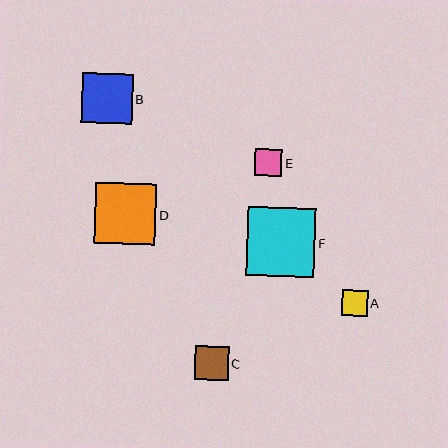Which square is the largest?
Square F is the largest with a size of approximately 69 pixels.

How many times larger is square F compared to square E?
Square F is approximately 2.5 times the size of square E.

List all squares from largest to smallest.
From largest to smallest: F, D, B, C, E, A.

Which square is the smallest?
Square A is the smallest with a size of approximately 26 pixels.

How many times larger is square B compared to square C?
Square B is approximately 1.5 times the size of square C.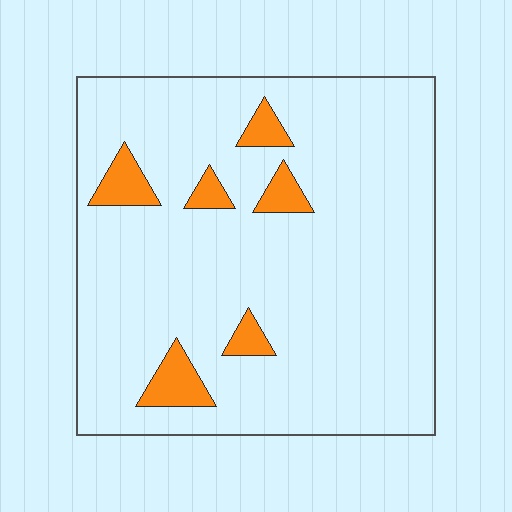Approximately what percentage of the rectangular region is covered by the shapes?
Approximately 10%.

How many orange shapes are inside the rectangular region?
6.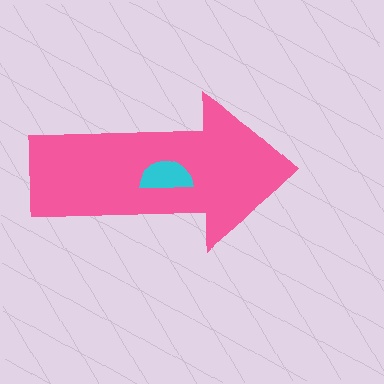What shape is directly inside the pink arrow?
The cyan semicircle.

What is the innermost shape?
The cyan semicircle.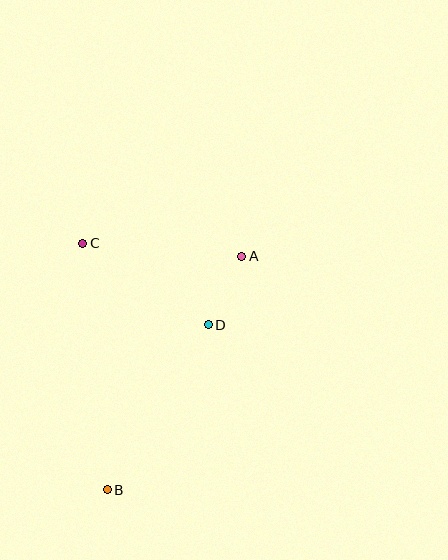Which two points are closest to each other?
Points A and D are closest to each other.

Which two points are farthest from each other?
Points A and B are farthest from each other.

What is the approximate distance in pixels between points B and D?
The distance between B and D is approximately 193 pixels.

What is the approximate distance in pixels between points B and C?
The distance between B and C is approximately 248 pixels.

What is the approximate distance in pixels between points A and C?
The distance between A and C is approximately 159 pixels.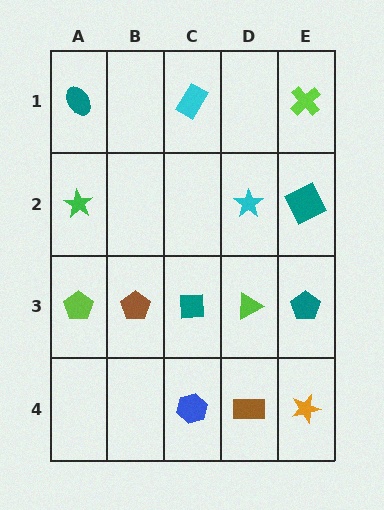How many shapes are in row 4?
3 shapes.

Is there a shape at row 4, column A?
No, that cell is empty.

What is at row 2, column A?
A green star.